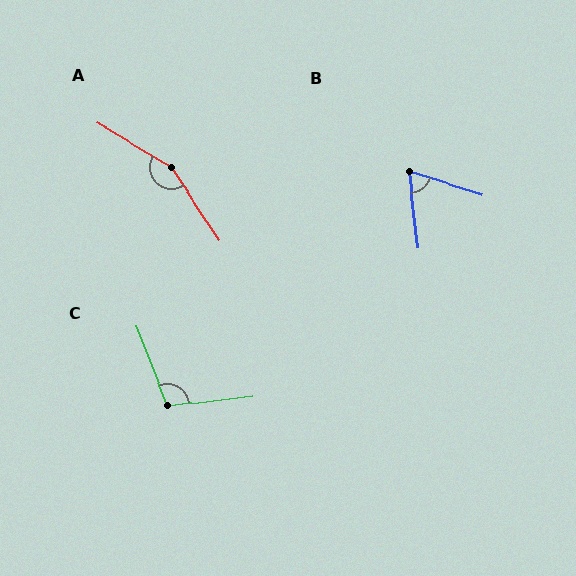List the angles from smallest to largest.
B (66°), C (105°), A (154°).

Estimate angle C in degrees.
Approximately 105 degrees.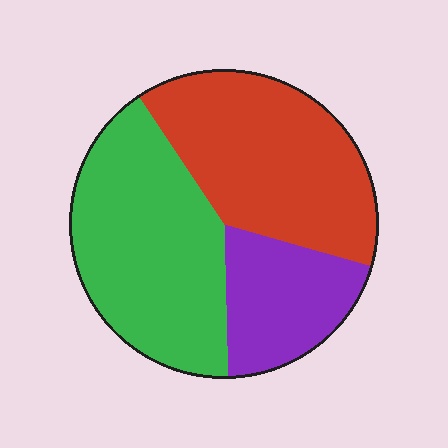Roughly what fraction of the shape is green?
Green takes up about two fifths (2/5) of the shape.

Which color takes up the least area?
Purple, at roughly 20%.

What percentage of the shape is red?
Red takes up about two fifths (2/5) of the shape.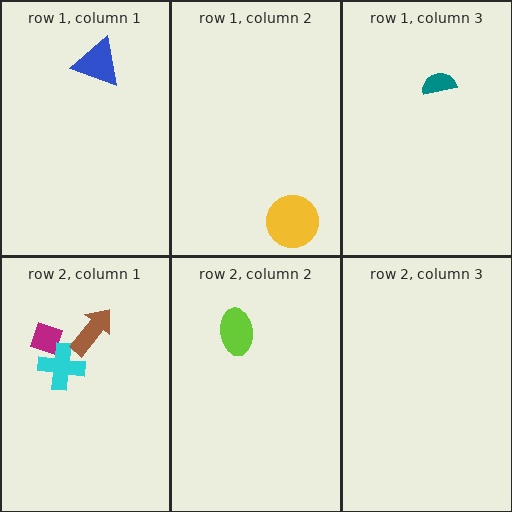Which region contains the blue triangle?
The row 1, column 1 region.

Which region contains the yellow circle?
The row 1, column 2 region.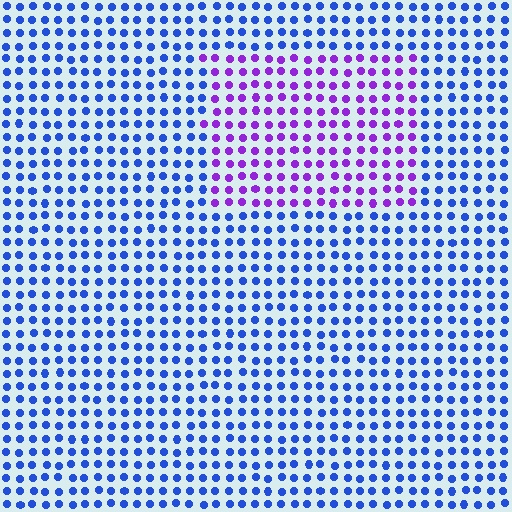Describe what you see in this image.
The image is filled with small blue elements in a uniform arrangement. A rectangle-shaped region is visible where the elements are tinted to a slightly different hue, forming a subtle color boundary.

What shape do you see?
I see a rectangle.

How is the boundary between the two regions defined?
The boundary is defined purely by a slight shift in hue (about 52 degrees). Spacing, size, and orientation are identical on both sides.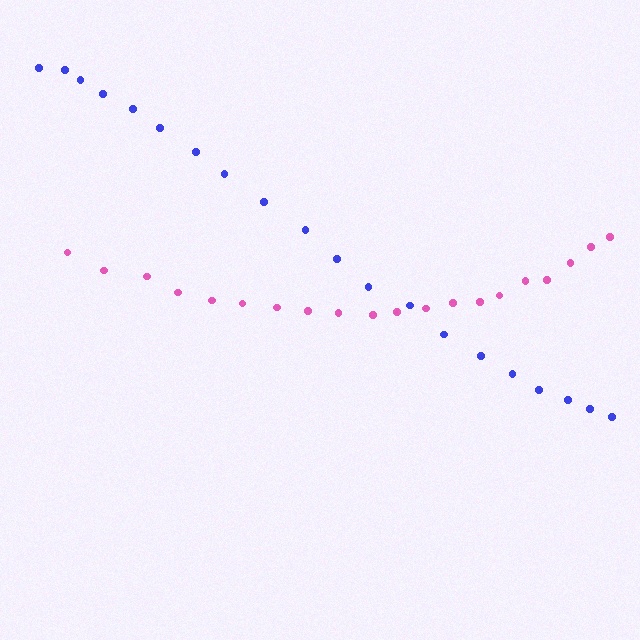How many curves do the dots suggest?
There are 2 distinct paths.